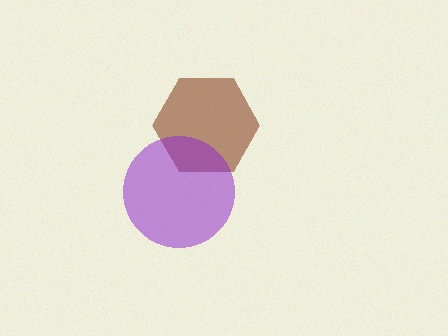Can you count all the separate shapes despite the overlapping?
Yes, there are 2 separate shapes.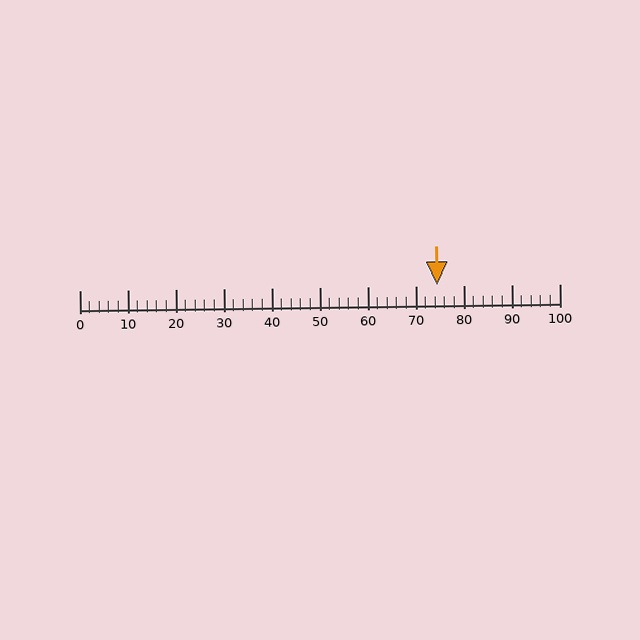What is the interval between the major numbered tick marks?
The major tick marks are spaced 10 units apart.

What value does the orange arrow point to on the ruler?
The orange arrow points to approximately 74.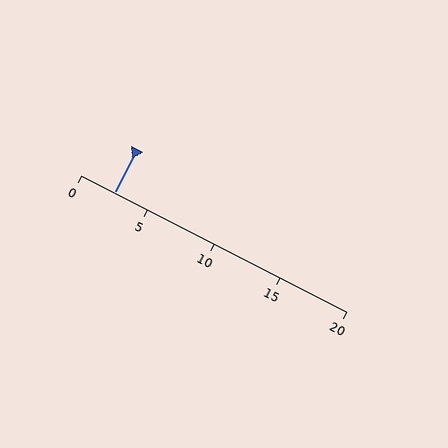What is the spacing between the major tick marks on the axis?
The major ticks are spaced 5 apart.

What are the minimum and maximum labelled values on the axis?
The axis runs from 0 to 20.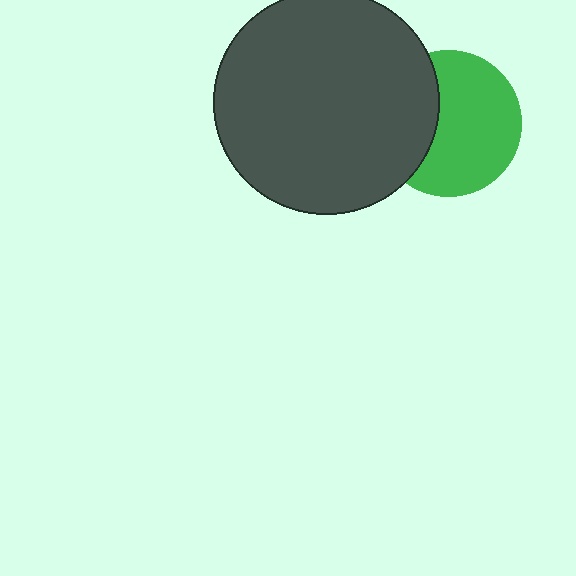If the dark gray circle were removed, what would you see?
You would see the complete green circle.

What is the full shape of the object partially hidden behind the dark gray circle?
The partially hidden object is a green circle.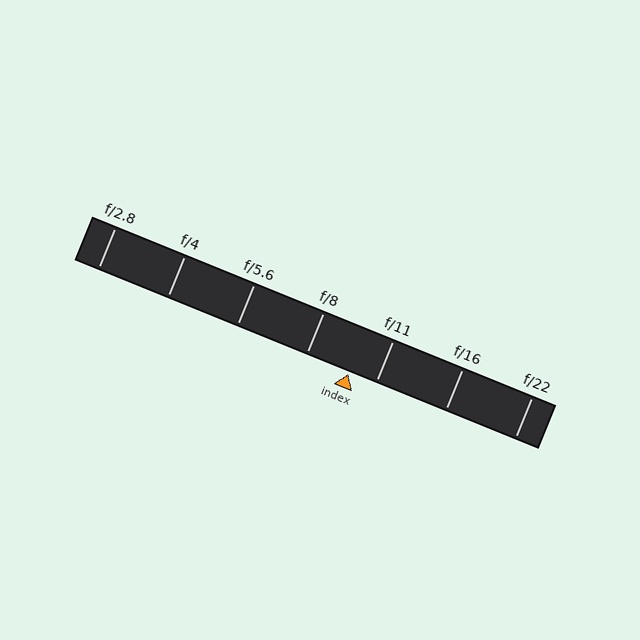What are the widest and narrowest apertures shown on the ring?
The widest aperture shown is f/2.8 and the narrowest is f/22.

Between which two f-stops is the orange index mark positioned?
The index mark is between f/8 and f/11.